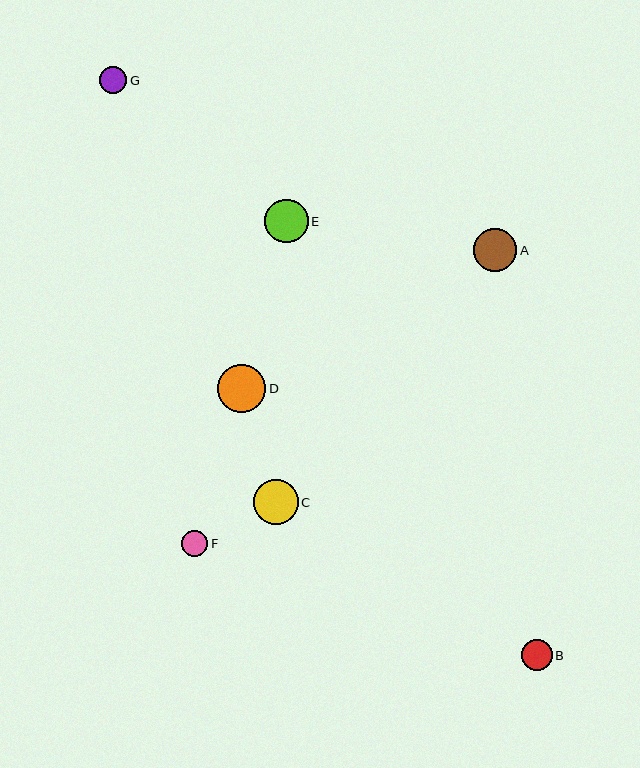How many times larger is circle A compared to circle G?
Circle A is approximately 1.6 times the size of circle G.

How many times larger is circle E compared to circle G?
Circle E is approximately 1.6 times the size of circle G.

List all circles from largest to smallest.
From largest to smallest: D, C, E, A, B, G, F.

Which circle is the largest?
Circle D is the largest with a size of approximately 48 pixels.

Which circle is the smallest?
Circle F is the smallest with a size of approximately 26 pixels.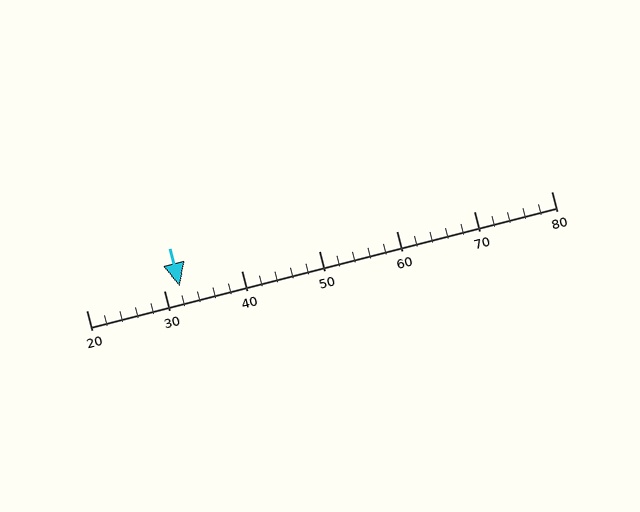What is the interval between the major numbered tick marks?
The major tick marks are spaced 10 units apart.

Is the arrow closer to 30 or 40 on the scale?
The arrow is closer to 30.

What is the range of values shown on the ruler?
The ruler shows values from 20 to 80.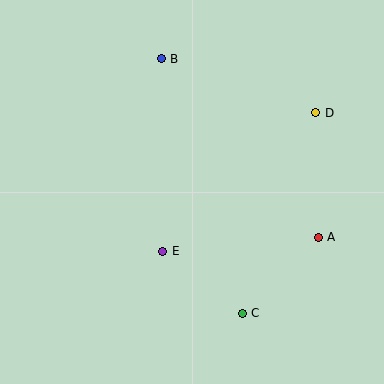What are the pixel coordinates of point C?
Point C is at (242, 313).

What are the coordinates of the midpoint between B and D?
The midpoint between B and D is at (238, 86).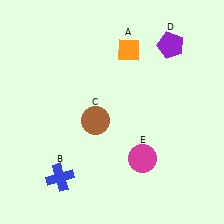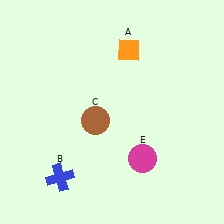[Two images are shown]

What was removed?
The purple pentagon (D) was removed in Image 2.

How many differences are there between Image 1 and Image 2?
There is 1 difference between the two images.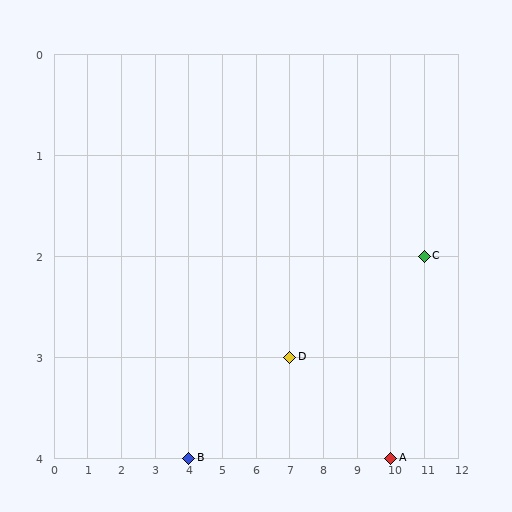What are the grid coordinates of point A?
Point A is at grid coordinates (10, 4).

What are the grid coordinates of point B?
Point B is at grid coordinates (4, 4).